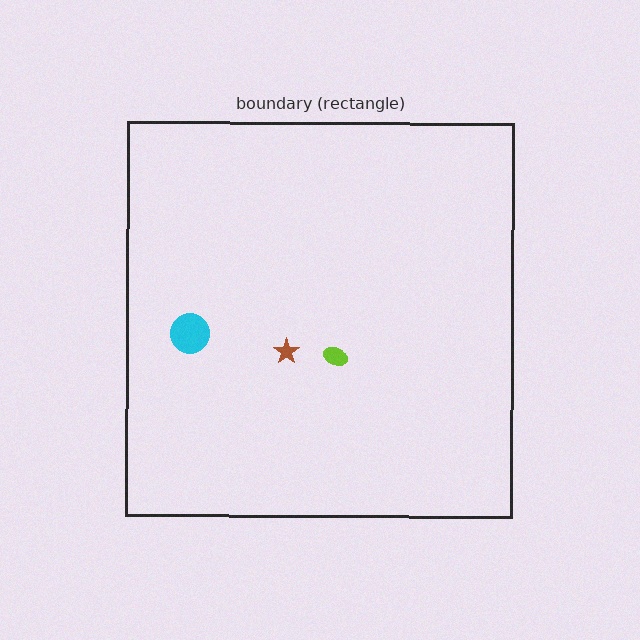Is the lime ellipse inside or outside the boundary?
Inside.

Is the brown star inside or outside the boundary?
Inside.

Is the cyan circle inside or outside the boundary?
Inside.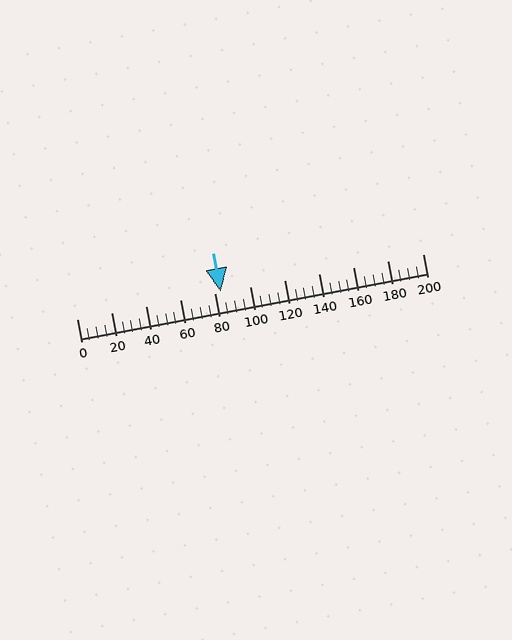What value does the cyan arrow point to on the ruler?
The cyan arrow points to approximately 83.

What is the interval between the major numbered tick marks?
The major tick marks are spaced 20 units apart.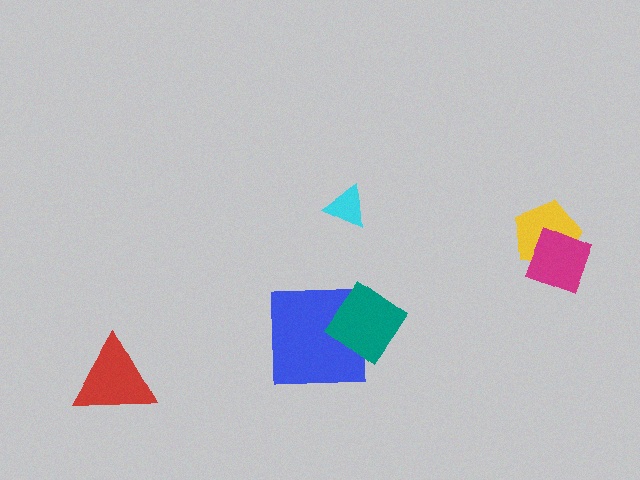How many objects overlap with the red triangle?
0 objects overlap with the red triangle.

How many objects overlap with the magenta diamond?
1 object overlaps with the magenta diamond.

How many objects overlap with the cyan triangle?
0 objects overlap with the cyan triangle.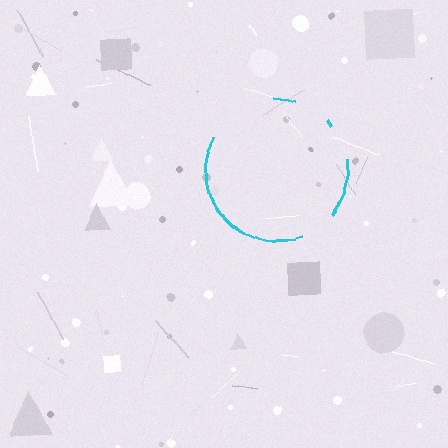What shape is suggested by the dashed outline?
The dashed outline suggests a circle.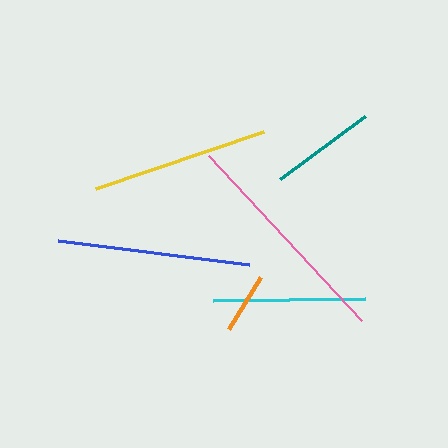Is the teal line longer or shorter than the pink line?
The pink line is longer than the teal line.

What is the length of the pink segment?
The pink segment is approximately 226 pixels long.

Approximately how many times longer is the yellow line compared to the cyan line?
The yellow line is approximately 1.2 times the length of the cyan line.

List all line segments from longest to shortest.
From longest to shortest: pink, blue, yellow, cyan, teal, orange.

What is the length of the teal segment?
The teal segment is approximately 106 pixels long.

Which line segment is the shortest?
The orange line is the shortest at approximately 60 pixels.